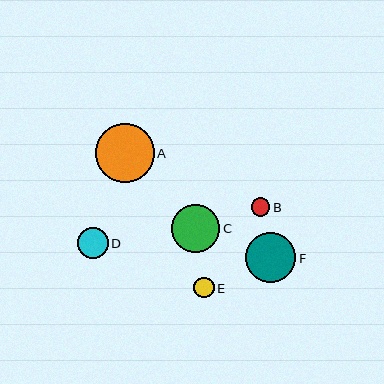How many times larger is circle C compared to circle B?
Circle C is approximately 2.5 times the size of circle B.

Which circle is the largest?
Circle A is the largest with a size of approximately 59 pixels.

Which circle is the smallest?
Circle B is the smallest with a size of approximately 19 pixels.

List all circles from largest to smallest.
From largest to smallest: A, F, C, D, E, B.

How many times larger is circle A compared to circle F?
Circle A is approximately 1.2 times the size of circle F.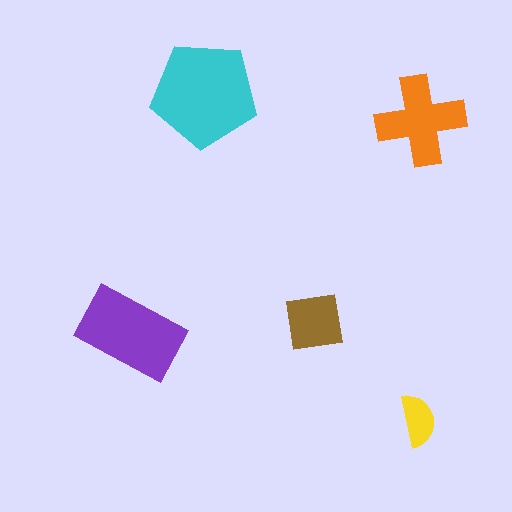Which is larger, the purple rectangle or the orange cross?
The purple rectangle.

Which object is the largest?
The cyan pentagon.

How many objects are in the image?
There are 5 objects in the image.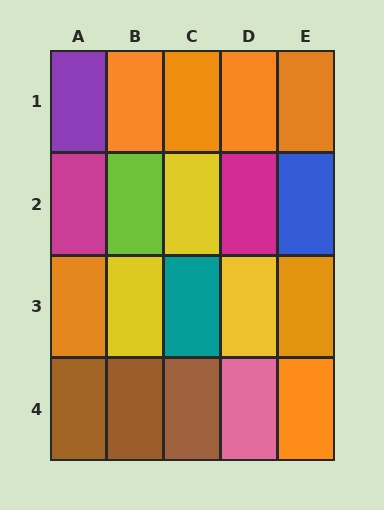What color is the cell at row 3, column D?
Yellow.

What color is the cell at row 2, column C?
Yellow.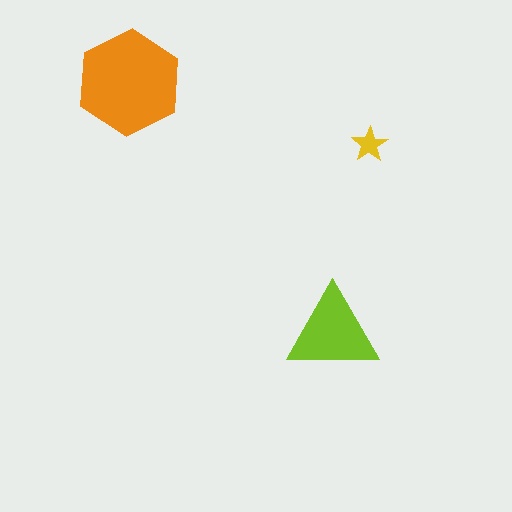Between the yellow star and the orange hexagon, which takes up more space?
The orange hexagon.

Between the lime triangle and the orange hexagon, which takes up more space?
The orange hexagon.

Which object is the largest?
The orange hexagon.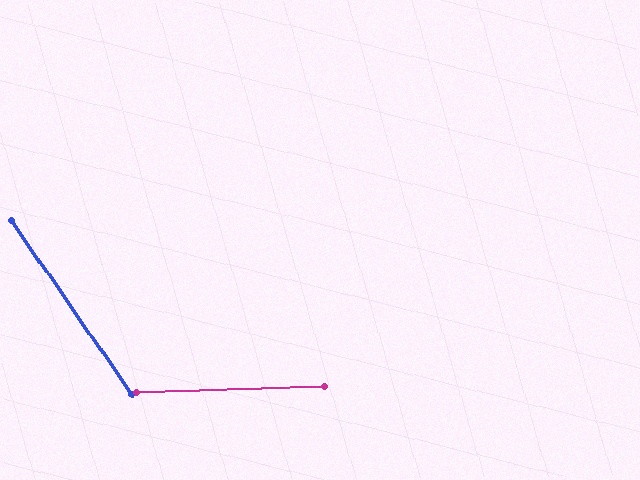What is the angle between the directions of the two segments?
Approximately 57 degrees.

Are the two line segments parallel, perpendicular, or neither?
Neither parallel nor perpendicular — they differ by about 57°.